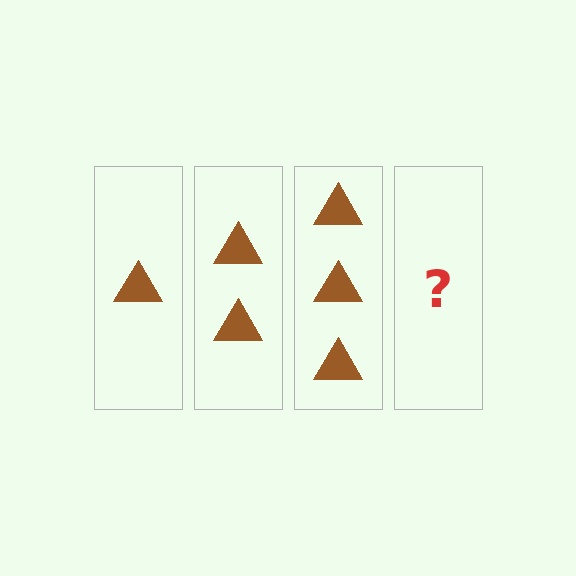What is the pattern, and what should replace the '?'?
The pattern is that each step adds one more triangle. The '?' should be 4 triangles.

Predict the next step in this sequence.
The next step is 4 triangles.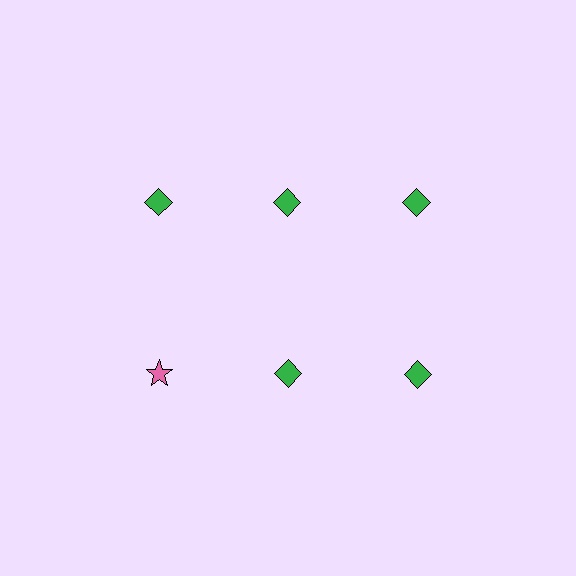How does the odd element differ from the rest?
It differs in both color (pink instead of green) and shape (star instead of diamond).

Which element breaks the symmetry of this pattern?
The pink star in the second row, leftmost column breaks the symmetry. All other shapes are green diamonds.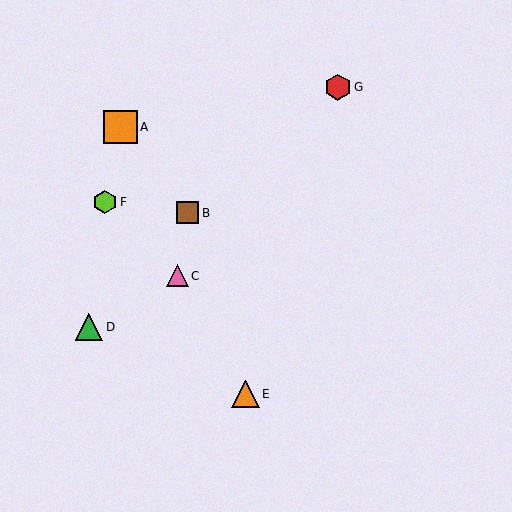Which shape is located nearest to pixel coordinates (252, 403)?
The orange triangle (labeled E) at (245, 394) is nearest to that location.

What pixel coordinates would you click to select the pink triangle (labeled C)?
Click at (177, 276) to select the pink triangle C.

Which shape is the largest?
The orange square (labeled A) is the largest.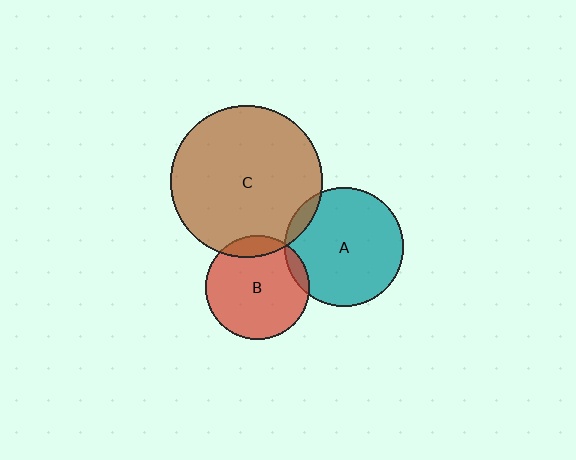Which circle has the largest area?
Circle C (brown).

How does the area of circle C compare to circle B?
Approximately 2.1 times.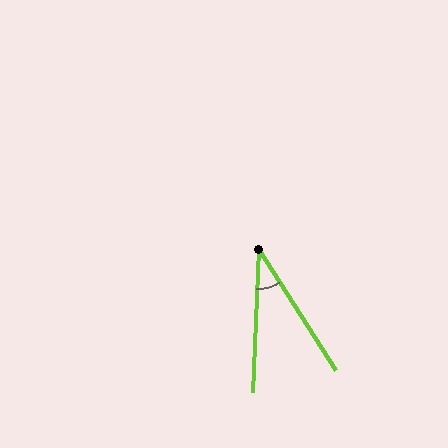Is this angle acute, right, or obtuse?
It is acute.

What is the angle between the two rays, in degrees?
Approximately 35 degrees.